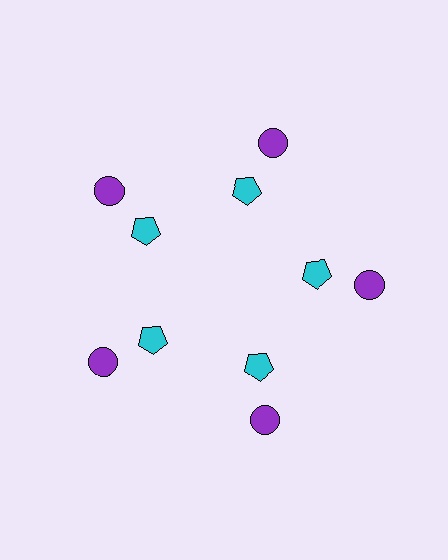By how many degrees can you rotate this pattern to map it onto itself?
The pattern maps onto itself every 72 degrees of rotation.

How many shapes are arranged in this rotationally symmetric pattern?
There are 10 shapes, arranged in 5 groups of 2.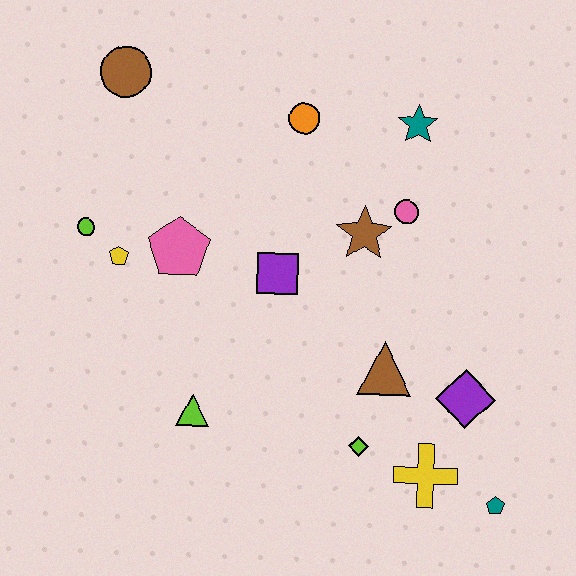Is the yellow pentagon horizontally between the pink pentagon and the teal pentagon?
No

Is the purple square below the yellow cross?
No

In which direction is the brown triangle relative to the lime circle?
The brown triangle is to the right of the lime circle.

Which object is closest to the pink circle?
The brown star is closest to the pink circle.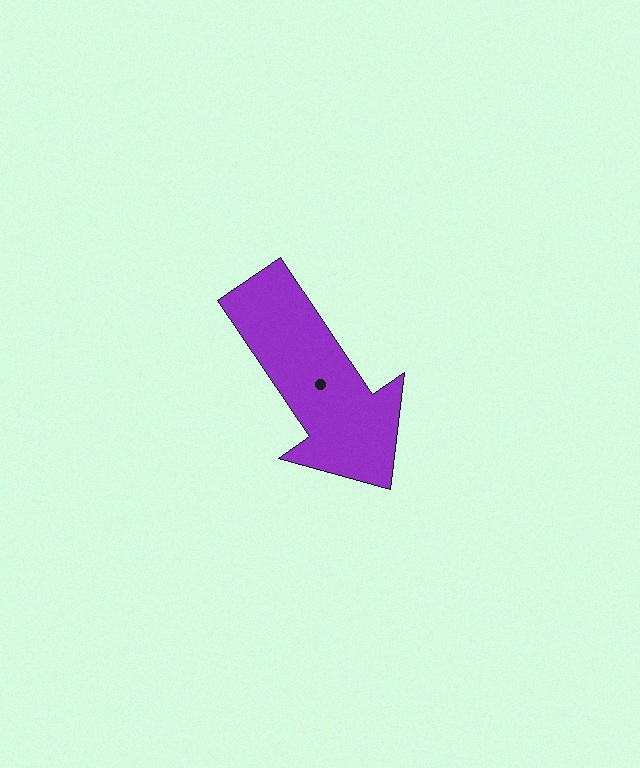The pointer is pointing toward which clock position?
Roughly 5 o'clock.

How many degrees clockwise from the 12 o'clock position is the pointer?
Approximately 146 degrees.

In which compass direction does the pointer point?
Southeast.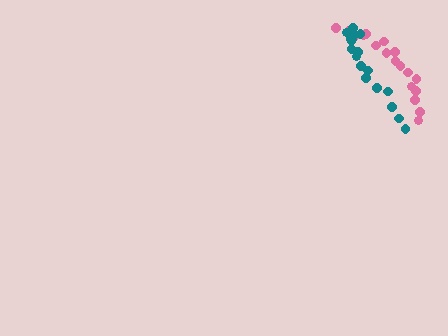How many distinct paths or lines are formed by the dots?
There are 2 distinct paths.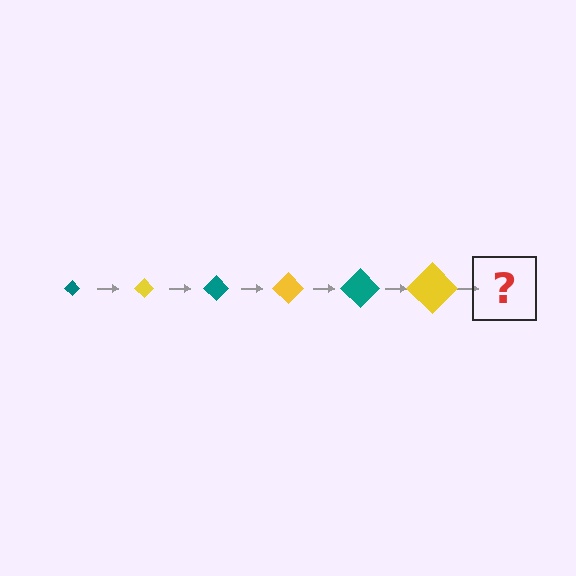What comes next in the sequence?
The next element should be a teal diamond, larger than the previous one.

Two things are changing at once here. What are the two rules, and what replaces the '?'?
The two rules are that the diamond grows larger each step and the color cycles through teal and yellow. The '?' should be a teal diamond, larger than the previous one.